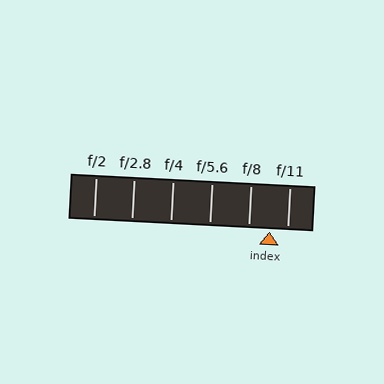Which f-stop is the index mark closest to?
The index mark is closest to f/11.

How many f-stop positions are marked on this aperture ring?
There are 6 f-stop positions marked.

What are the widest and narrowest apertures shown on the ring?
The widest aperture shown is f/2 and the narrowest is f/11.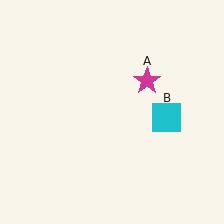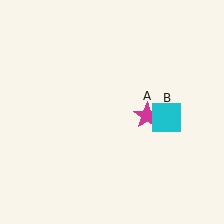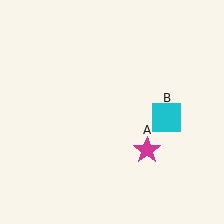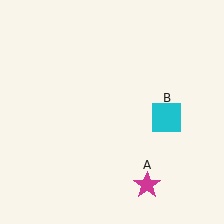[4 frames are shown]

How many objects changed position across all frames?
1 object changed position: magenta star (object A).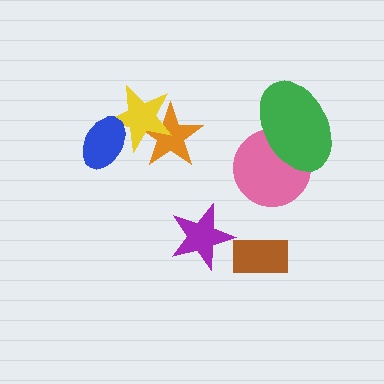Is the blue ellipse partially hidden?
No, no other shape covers it.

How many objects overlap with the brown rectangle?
0 objects overlap with the brown rectangle.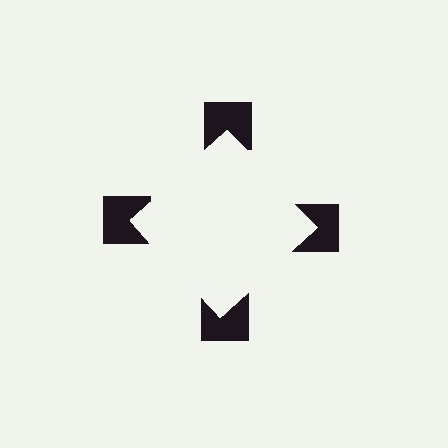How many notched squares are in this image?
There are 4 — one at each vertex of the illusory square.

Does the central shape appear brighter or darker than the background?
It typically appears slightly brighter than the background, even though no actual brightness change is drawn.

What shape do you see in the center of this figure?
An illusory square — its edges are inferred from the aligned wedge cuts in the notched squares, not physically drawn.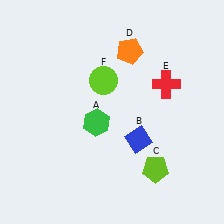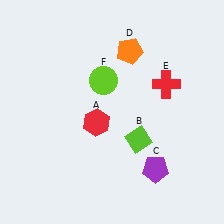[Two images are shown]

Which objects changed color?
A changed from green to red. B changed from blue to lime. C changed from lime to purple.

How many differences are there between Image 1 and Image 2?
There are 3 differences between the two images.